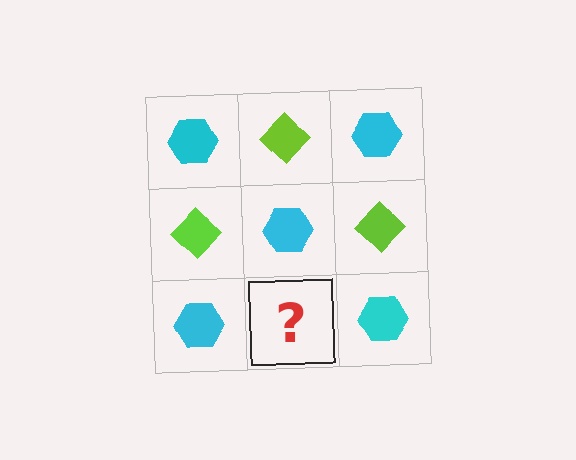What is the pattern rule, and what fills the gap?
The rule is that it alternates cyan hexagon and lime diamond in a checkerboard pattern. The gap should be filled with a lime diamond.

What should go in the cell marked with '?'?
The missing cell should contain a lime diamond.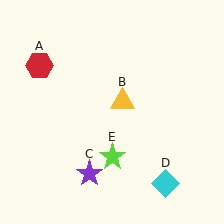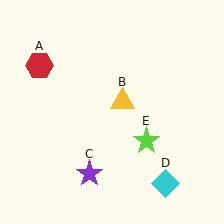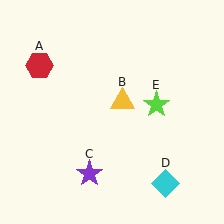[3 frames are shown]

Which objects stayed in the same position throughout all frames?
Red hexagon (object A) and yellow triangle (object B) and purple star (object C) and cyan diamond (object D) remained stationary.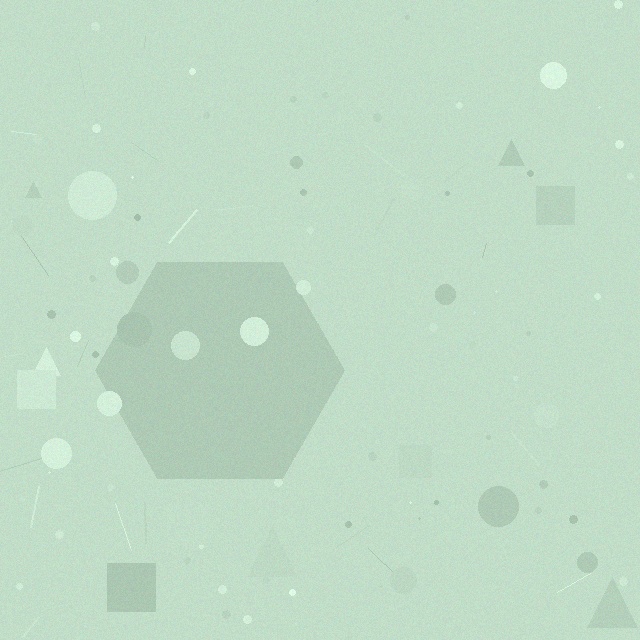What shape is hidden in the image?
A hexagon is hidden in the image.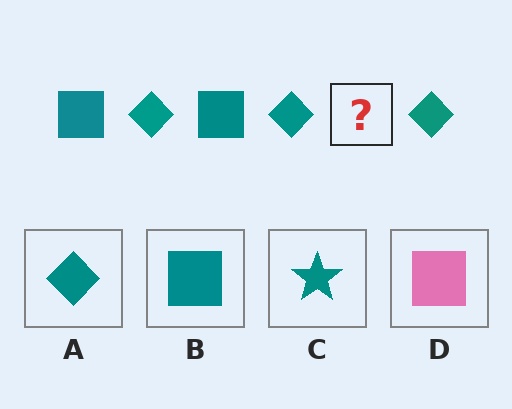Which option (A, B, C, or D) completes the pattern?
B.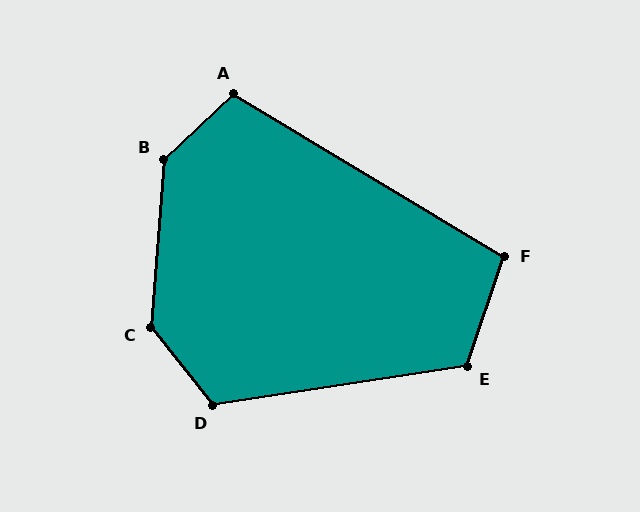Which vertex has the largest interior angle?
B, at approximately 138 degrees.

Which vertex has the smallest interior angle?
F, at approximately 103 degrees.